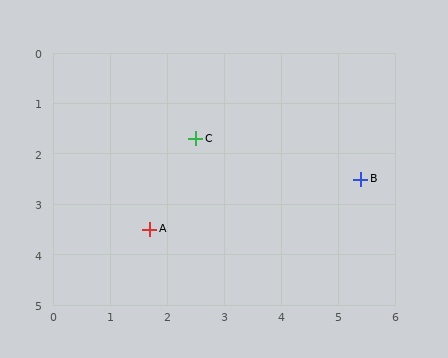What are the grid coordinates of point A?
Point A is at approximately (1.7, 3.5).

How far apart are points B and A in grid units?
Points B and A are about 3.8 grid units apart.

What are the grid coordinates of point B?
Point B is at approximately (5.4, 2.5).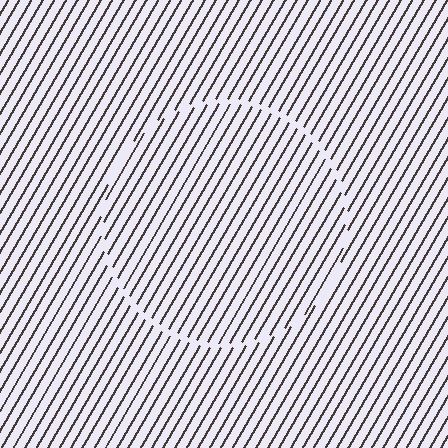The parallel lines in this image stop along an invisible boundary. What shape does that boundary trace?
An illusory circle. The interior of the shape contains the same grating, shifted by half a period — the contour is defined by the phase discontinuity where line-ends from the inner and outer gratings abut.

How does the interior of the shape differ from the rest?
The interior of the shape contains the same grating, shifted by half a period — the contour is defined by the phase discontinuity where line-ends from the inner and outer gratings abut.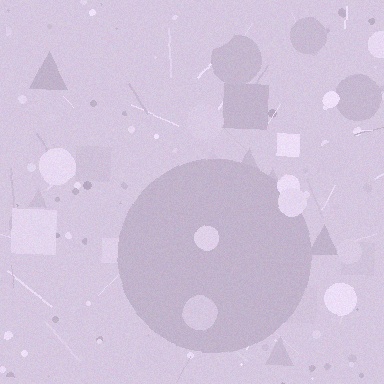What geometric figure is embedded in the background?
A circle is embedded in the background.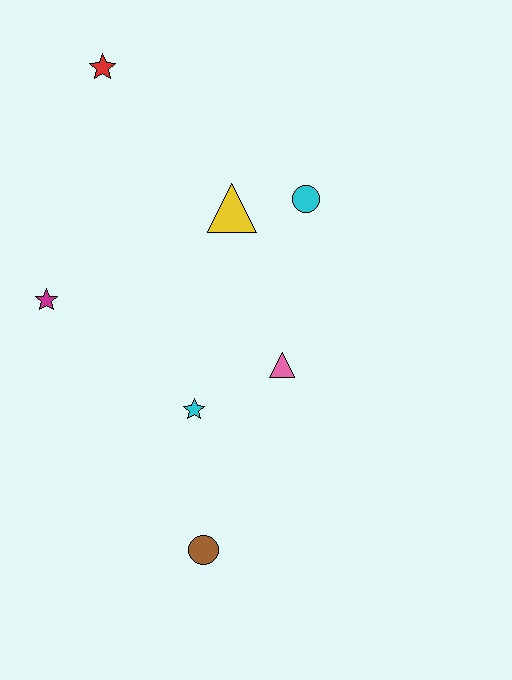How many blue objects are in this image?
There are no blue objects.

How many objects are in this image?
There are 7 objects.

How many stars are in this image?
There are 3 stars.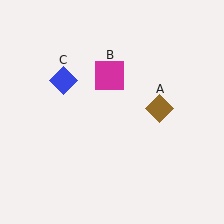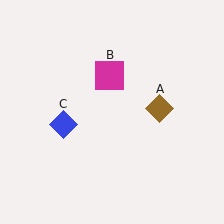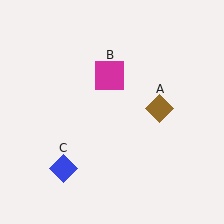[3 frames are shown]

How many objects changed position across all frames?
1 object changed position: blue diamond (object C).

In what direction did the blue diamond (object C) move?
The blue diamond (object C) moved down.